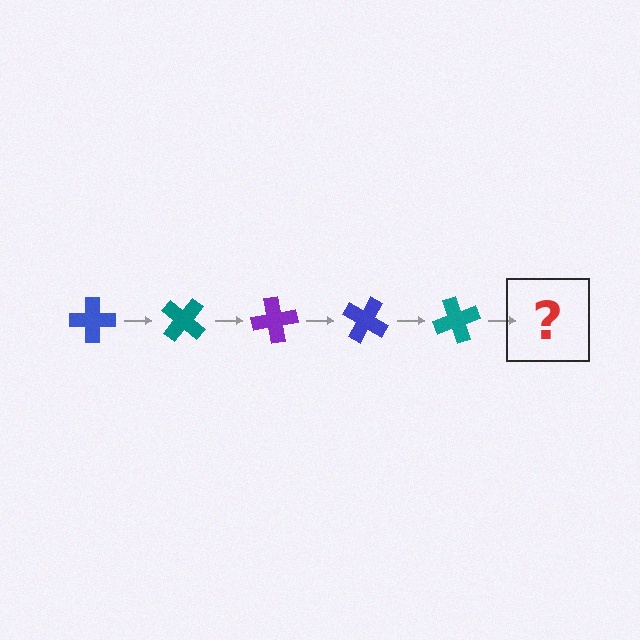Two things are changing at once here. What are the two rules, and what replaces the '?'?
The two rules are that it rotates 40 degrees each step and the color cycles through blue, teal, and purple. The '?' should be a purple cross, rotated 200 degrees from the start.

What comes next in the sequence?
The next element should be a purple cross, rotated 200 degrees from the start.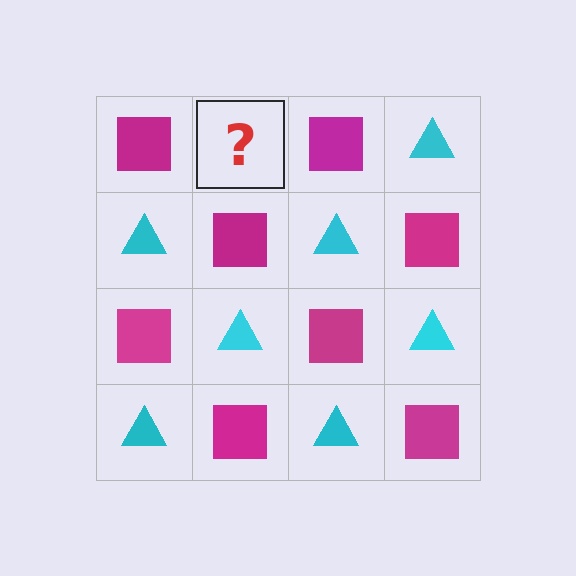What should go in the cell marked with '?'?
The missing cell should contain a cyan triangle.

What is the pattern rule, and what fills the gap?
The rule is that it alternates magenta square and cyan triangle in a checkerboard pattern. The gap should be filled with a cyan triangle.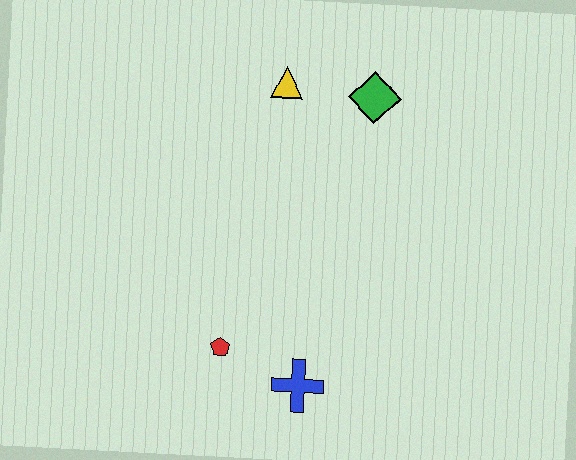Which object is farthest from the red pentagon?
The green diamond is farthest from the red pentagon.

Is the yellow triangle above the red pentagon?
Yes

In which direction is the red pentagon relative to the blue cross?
The red pentagon is to the left of the blue cross.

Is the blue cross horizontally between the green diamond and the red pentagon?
Yes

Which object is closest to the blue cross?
The red pentagon is closest to the blue cross.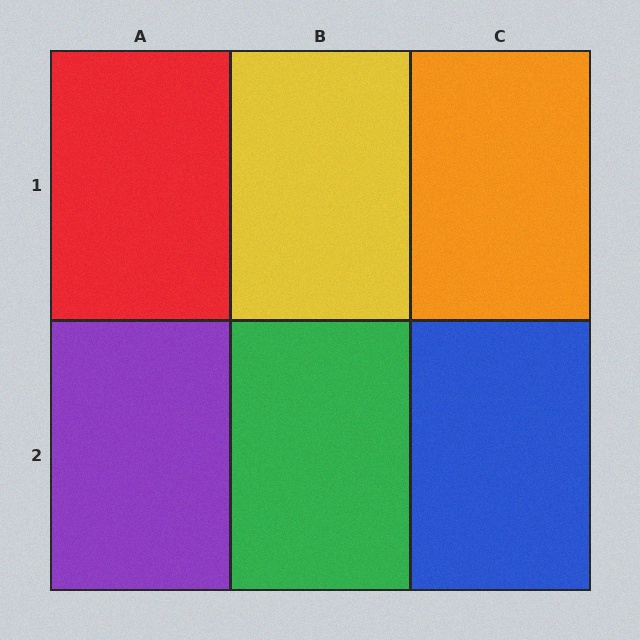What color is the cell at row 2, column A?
Purple.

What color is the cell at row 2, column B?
Green.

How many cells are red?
1 cell is red.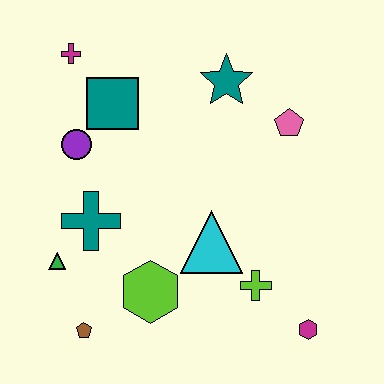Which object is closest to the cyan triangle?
The lime cross is closest to the cyan triangle.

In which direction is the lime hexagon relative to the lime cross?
The lime hexagon is to the left of the lime cross.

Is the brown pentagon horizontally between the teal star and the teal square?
No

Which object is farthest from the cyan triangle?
The magenta cross is farthest from the cyan triangle.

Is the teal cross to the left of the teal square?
Yes